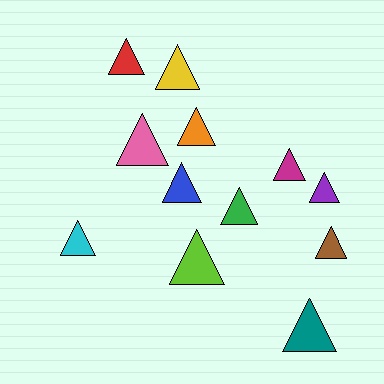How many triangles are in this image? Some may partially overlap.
There are 12 triangles.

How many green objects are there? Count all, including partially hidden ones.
There is 1 green object.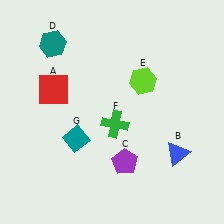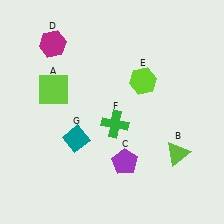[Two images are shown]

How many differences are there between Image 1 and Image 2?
There are 3 differences between the two images.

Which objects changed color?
A changed from red to lime. B changed from blue to lime. D changed from teal to magenta.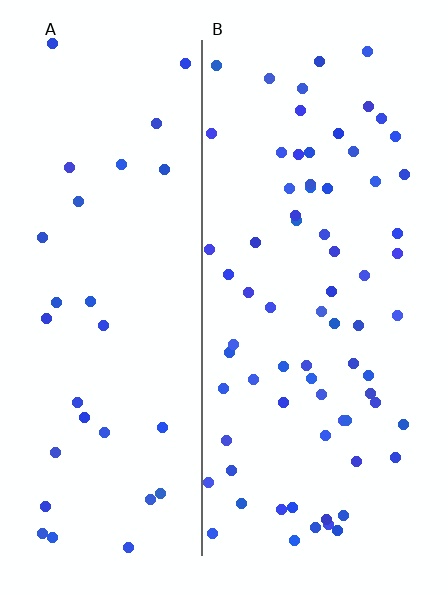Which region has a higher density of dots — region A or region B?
B (the right).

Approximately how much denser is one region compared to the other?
Approximately 2.4× — region B over region A.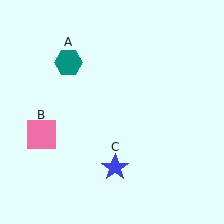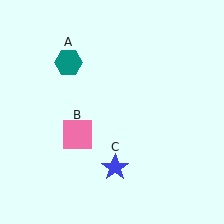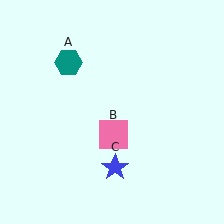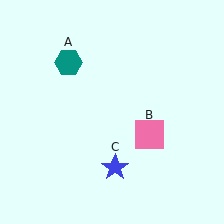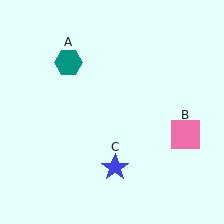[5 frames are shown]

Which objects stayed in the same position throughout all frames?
Teal hexagon (object A) and blue star (object C) remained stationary.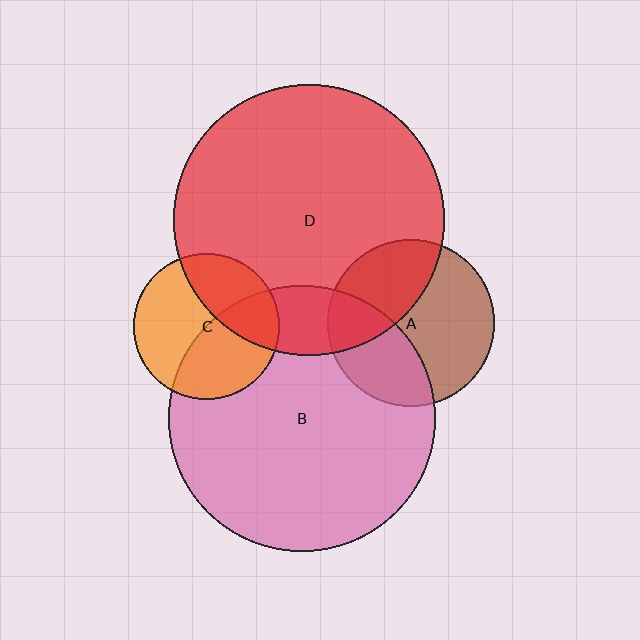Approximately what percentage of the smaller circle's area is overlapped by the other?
Approximately 35%.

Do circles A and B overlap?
Yes.